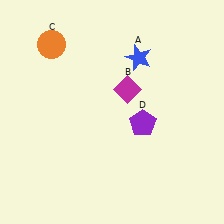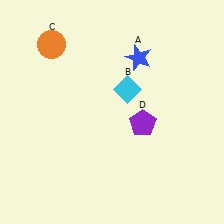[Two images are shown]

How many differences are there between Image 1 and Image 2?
There is 1 difference between the two images.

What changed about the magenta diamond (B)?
In Image 1, B is magenta. In Image 2, it changed to cyan.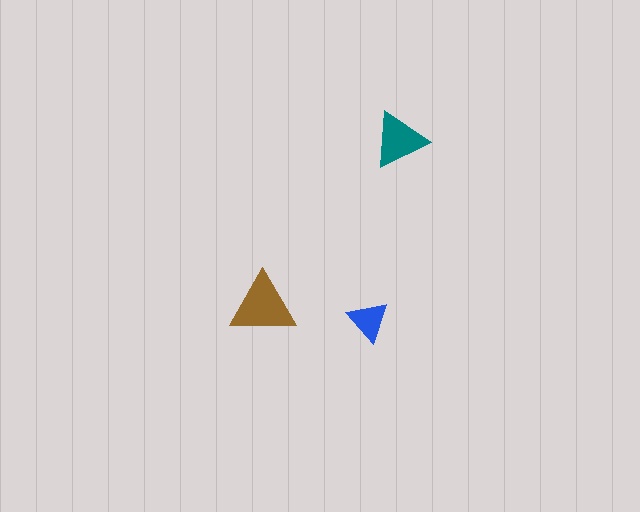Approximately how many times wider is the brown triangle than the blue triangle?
About 1.5 times wider.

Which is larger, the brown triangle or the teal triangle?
The brown one.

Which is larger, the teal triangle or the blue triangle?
The teal one.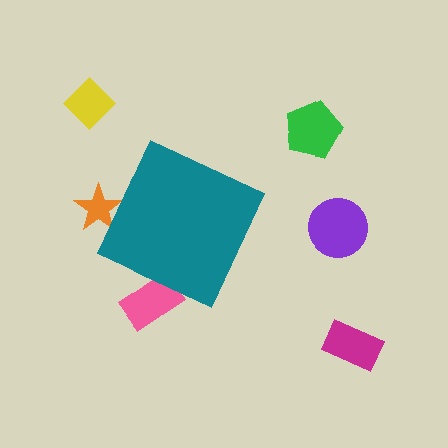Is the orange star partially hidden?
Yes, the orange star is partially hidden behind the teal diamond.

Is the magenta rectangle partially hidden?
No, the magenta rectangle is fully visible.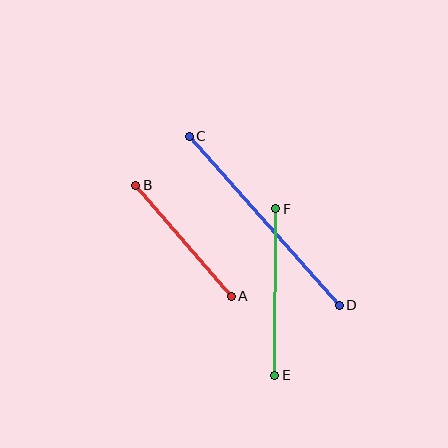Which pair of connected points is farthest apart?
Points C and D are farthest apart.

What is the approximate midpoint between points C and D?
The midpoint is at approximately (264, 221) pixels.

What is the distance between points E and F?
The distance is approximately 167 pixels.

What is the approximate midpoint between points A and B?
The midpoint is at approximately (184, 241) pixels.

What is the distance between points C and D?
The distance is approximately 226 pixels.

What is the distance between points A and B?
The distance is approximately 146 pixels.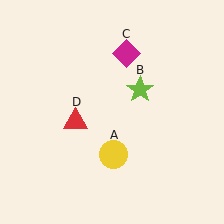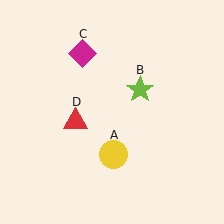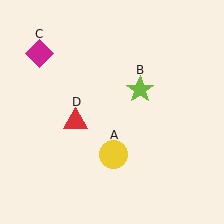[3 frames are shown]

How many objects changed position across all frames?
1 object changed position: magenta diamond (object C).